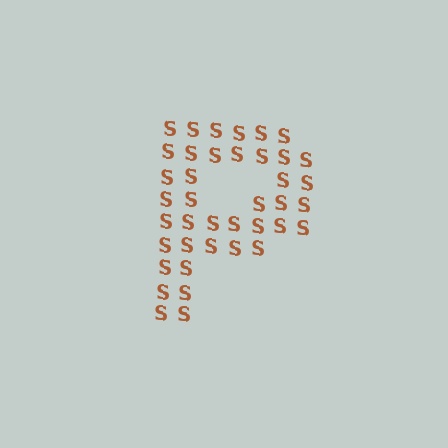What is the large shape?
The large shape is the letter P.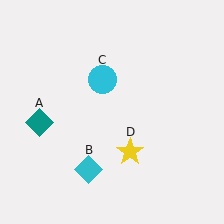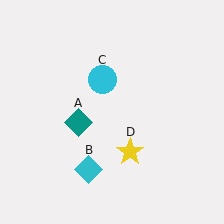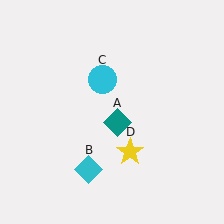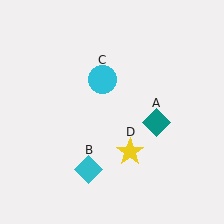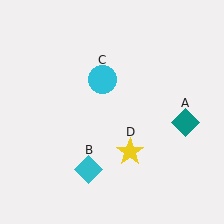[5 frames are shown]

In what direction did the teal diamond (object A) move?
The teal diamond (object A) moved right.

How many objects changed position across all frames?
1 object changed position: teal diamond (object A).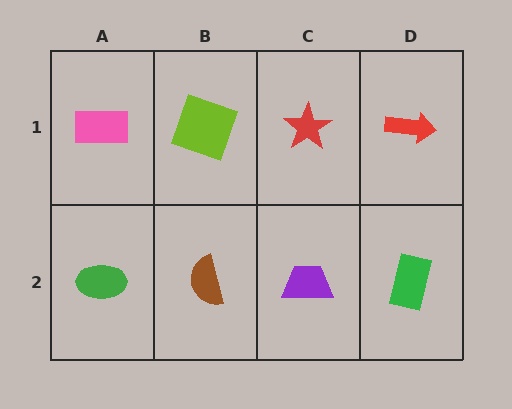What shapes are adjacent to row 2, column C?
A red star (row 1, column C), a brown semicircle (row 2, column B), a green rectangle (row 2, column D).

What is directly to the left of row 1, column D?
A red star.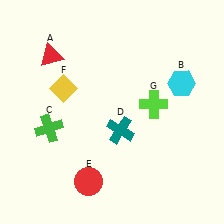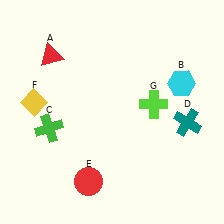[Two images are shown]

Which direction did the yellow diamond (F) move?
The yellow diamond (F) moved left.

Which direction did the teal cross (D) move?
The teal cross (D) moved right.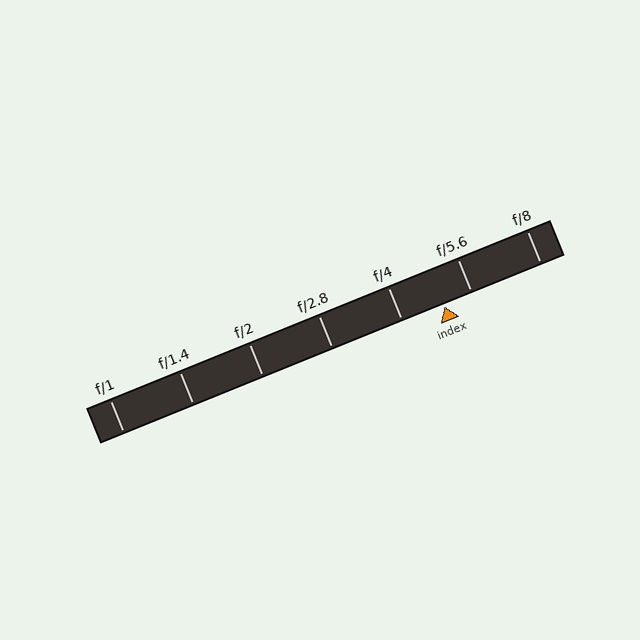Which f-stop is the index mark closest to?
The index mark is closest to f/5.6.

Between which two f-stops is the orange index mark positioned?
The index mark is between f/4 and f/5.6.